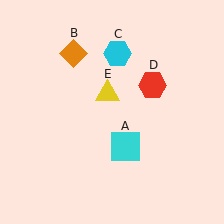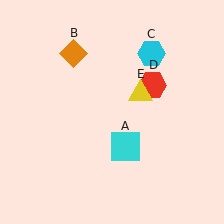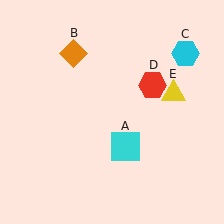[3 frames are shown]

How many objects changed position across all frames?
2 objects changed position: cyan hexagon (object C), yellow triangle (object E).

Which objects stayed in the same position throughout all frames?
Cyan square (object A) and orange diamond (object B) and red hexagon (object D) remained stationary.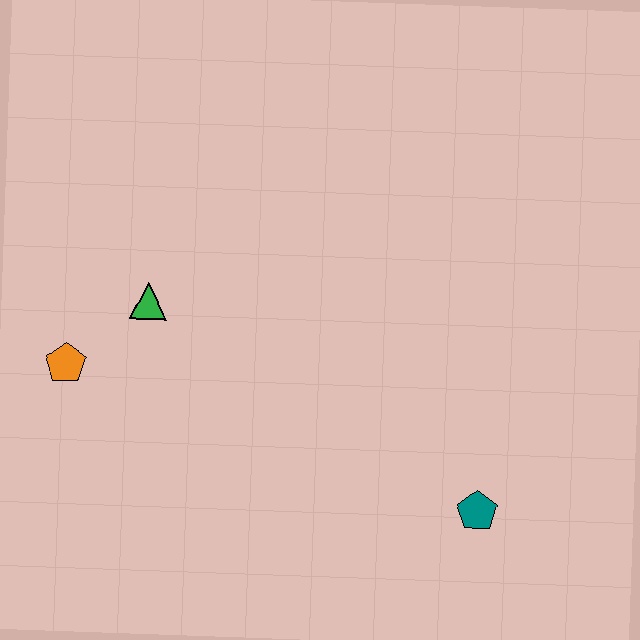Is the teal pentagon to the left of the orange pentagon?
No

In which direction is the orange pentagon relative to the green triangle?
The orange pentagon is to the left of the green triangle.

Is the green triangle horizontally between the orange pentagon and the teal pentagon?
Yes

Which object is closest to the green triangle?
The orange pentagon is closest to the green triangle.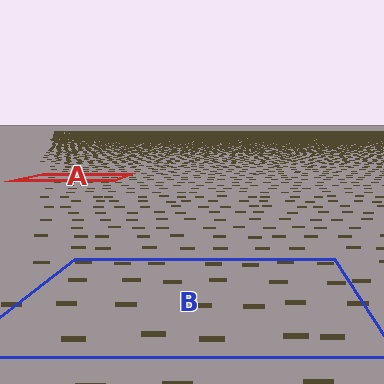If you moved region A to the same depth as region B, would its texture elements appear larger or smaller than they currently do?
They would appear larger. At a closer depth, the same texture elements are projected at a bigger on-screen size.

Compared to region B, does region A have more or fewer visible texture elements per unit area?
Region A has more texture elements per unit area — they are packed more densely because it is farther away.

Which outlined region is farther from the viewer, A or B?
Region A is farther from the viewer — the texture elements inside it appear smaller and more densely packed.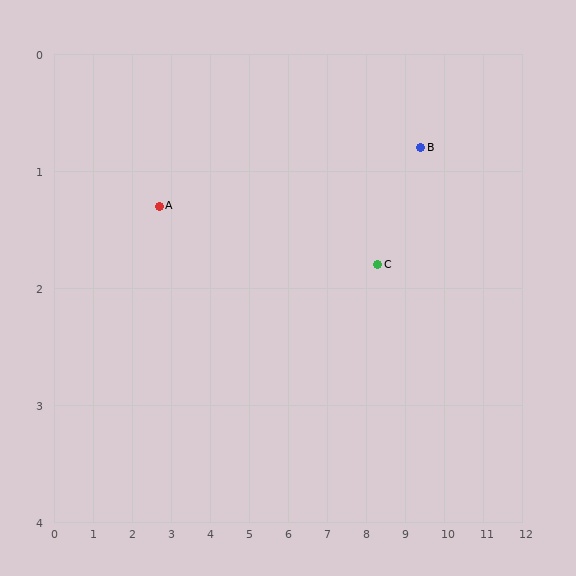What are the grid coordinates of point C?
Point C is at approximately (8.3, 1.8).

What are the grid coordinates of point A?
Point A is at approximately (2.7, 1.3).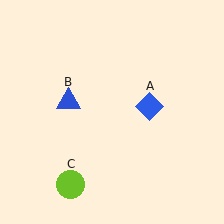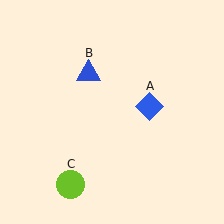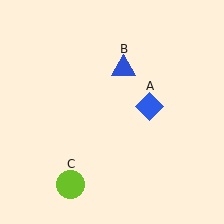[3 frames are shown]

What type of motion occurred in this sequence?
The blue triangle (object B) rotated clockwise around the center of the scene.